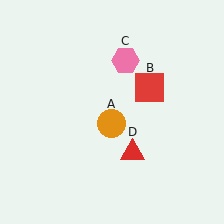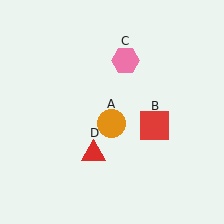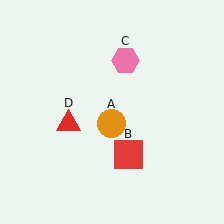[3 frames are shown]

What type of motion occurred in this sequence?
The red square (object B), red triangle (object D) rotated clockwise around the center of the scene.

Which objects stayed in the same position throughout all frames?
Orange circle (object A) and pink hexagon (object C) remained stationary.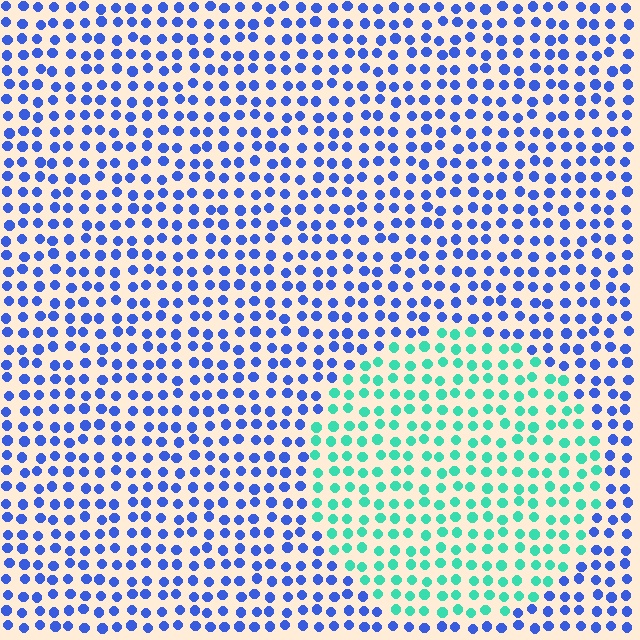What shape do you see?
I see a circle.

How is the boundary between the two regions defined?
The boundary is defined purely by a slight shift in hue (about 65 degrees). Spacing, size, and orientation are identical on both sides.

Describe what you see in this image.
The image is filled with small blue elements in a uniform arrangement. A circle-shaped region is visible where the elements are tinted to a slightly different hue, forming a subtle color boundary.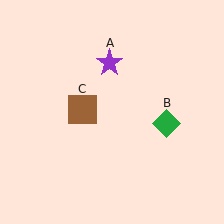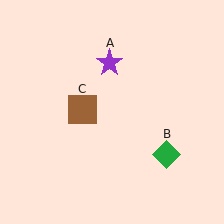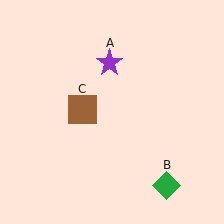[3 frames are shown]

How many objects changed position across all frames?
1 object changed position: green diamond (object B).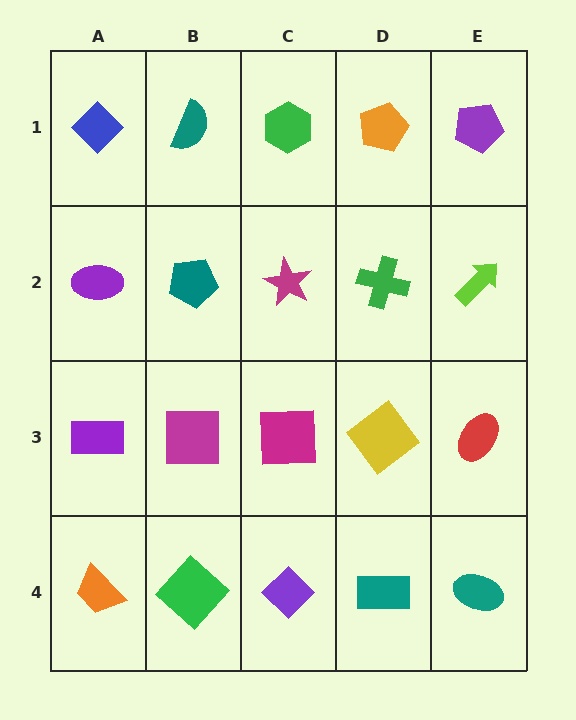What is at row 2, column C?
A magenta star.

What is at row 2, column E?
A lime arrow.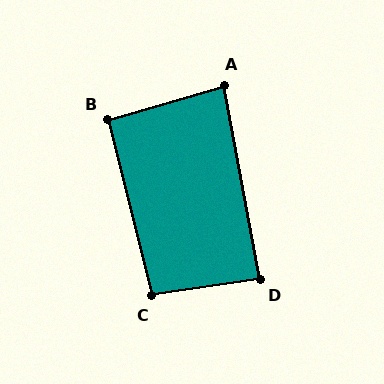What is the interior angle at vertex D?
Approximately 88 degrees (approximately right).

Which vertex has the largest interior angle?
C, at approximately 96 degrees.